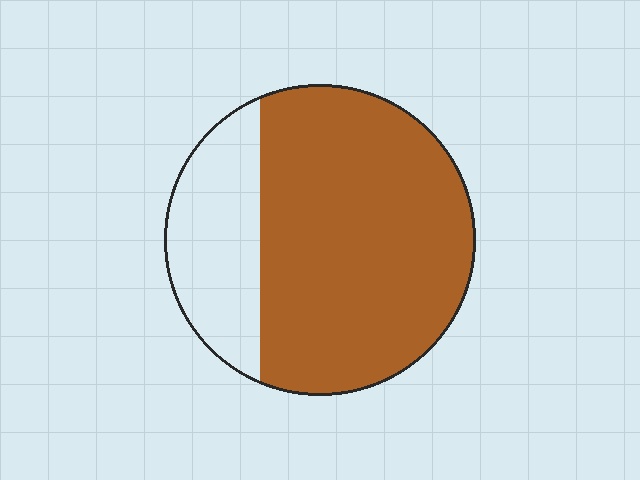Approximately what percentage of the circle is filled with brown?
Approximately 75%.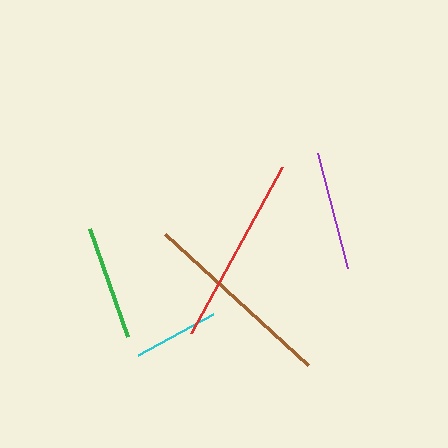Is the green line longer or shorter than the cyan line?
The green line is longer than the cyan line.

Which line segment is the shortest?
The cyan line is the shortest at approximately 86 pixels.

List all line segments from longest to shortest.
From longest to shortest: brown, red, purple, green, cyan.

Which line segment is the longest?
The brown line is the longest at approximately 194 pixels.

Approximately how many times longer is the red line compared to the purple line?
The red line is approximately 1.6 times the length of the purple line.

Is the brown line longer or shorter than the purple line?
The brown line is longer than the purple line.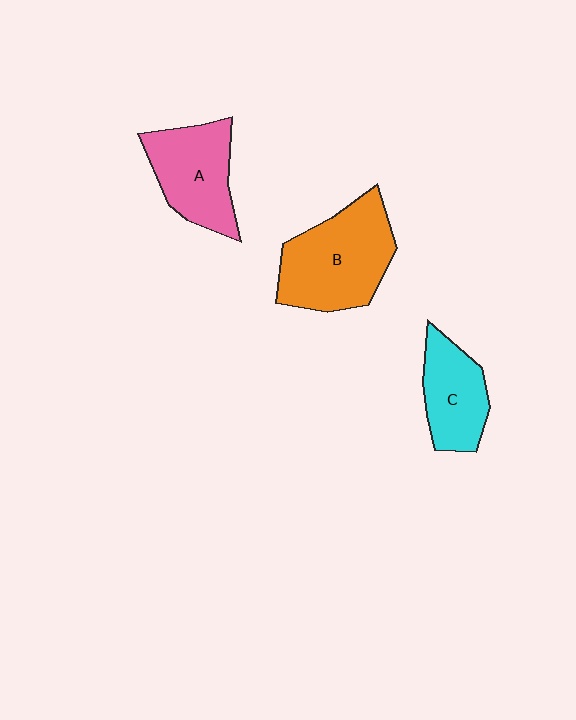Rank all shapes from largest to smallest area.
From largest to smallest: B (orange), A (pink), C (cyan).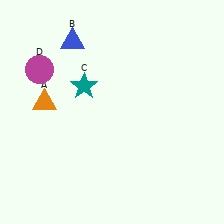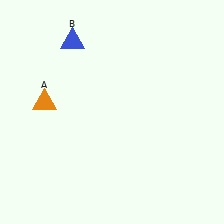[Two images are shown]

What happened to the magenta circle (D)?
The magenta circle (D) was removed in Image 2. It was in the top-left area of Image 1.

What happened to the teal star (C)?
The teal star (C) was removed in Image 2. It was in the top-left area of Image 1.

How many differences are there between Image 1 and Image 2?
There are 2 differences between the two images.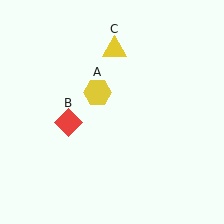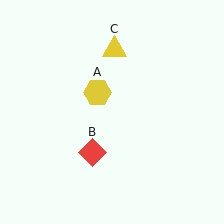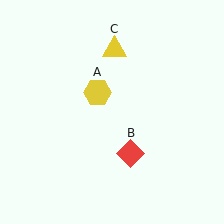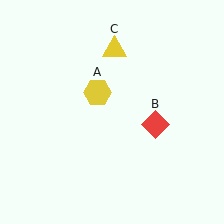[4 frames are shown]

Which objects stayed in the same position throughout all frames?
Yellow hexagon (object A) and yellow triangle (object C) remained stationary.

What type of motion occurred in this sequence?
The red diamond (object B) rotated counterclockwise around the center of the scene.